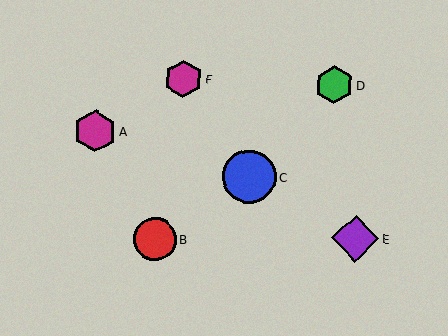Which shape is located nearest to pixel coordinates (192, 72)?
The magenta hexagon (labeled F) at (183, 79) is nearest to that location.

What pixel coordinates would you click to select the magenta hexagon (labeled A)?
Click at (95, 131) to select the magenta hexagon A.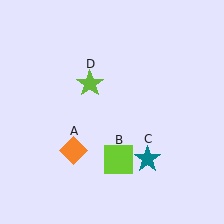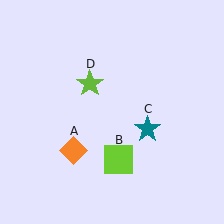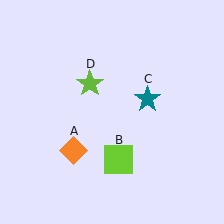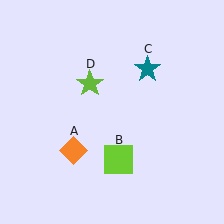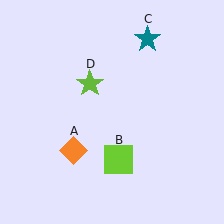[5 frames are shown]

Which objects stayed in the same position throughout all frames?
Orange diamond (object A) and lime square (object B) and lime star (object D) remained stationary.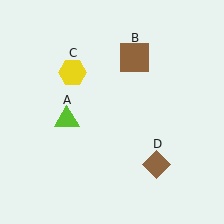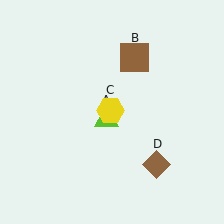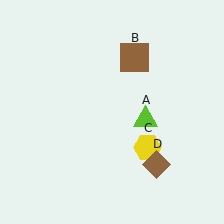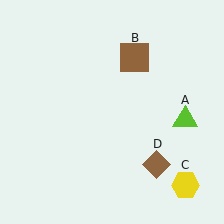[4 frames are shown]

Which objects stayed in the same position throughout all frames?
Brown square (object B) and brown diamond (object D) remained stationary.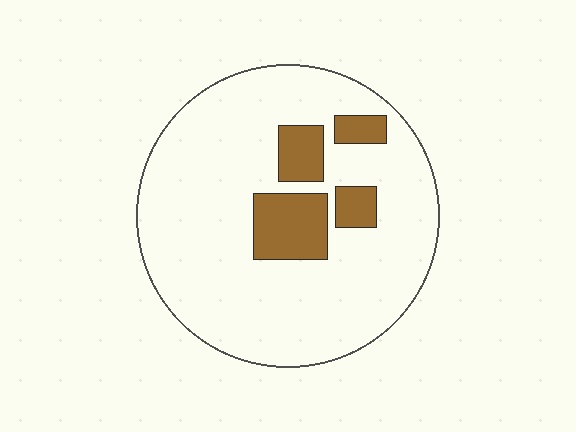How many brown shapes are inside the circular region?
4.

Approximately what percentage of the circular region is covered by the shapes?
Approximately 15%.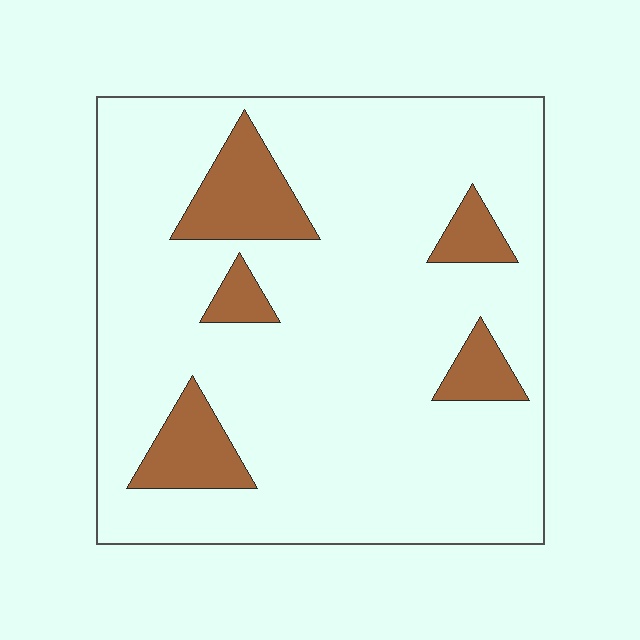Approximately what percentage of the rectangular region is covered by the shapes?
Approximately 15%.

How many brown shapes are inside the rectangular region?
5.